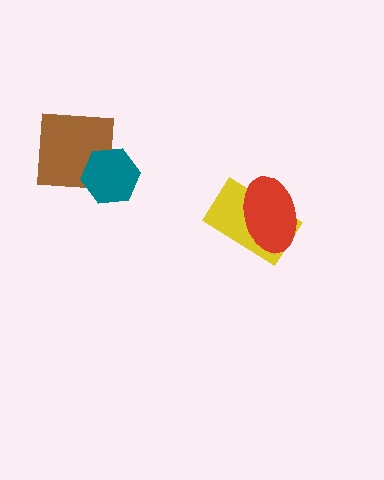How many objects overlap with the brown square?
1 object overlaps with the brown square.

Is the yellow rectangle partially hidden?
Yes, it is partially covered by another shape.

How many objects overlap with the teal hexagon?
1 object overlaps with the teal hexagon.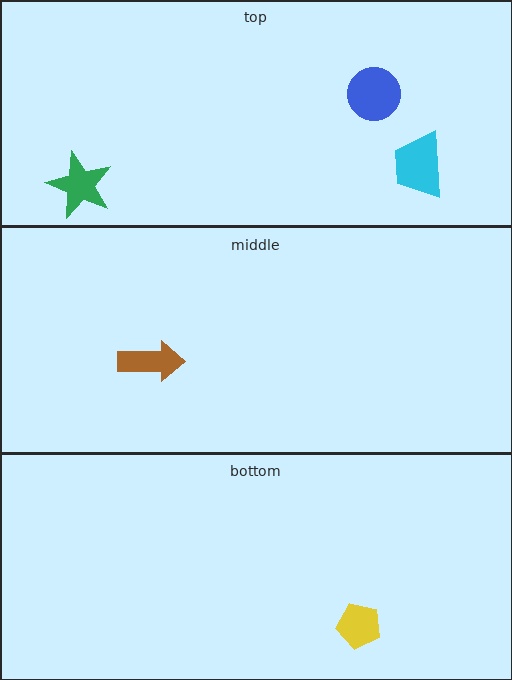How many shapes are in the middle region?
1.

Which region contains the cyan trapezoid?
The top region.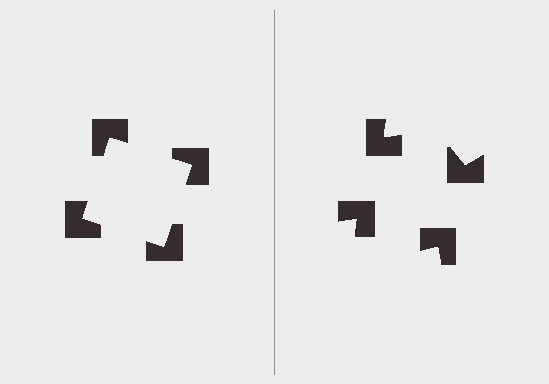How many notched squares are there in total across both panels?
8 — 4 on each side.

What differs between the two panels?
The notched squares are positioned identically on both sides; only the wedge orientations differ. On the left they align to a square; on the right they are misaligned.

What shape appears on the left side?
An illusory square.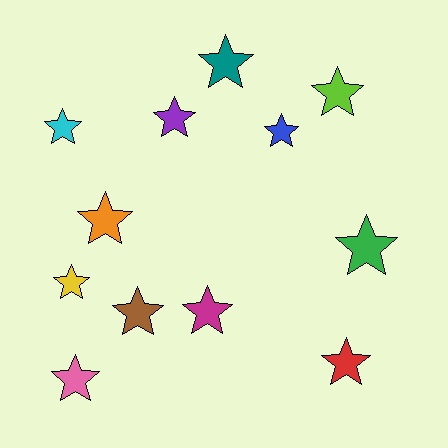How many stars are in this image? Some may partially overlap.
There are 12 stars.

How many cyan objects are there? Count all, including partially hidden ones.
There is 1 cyan object.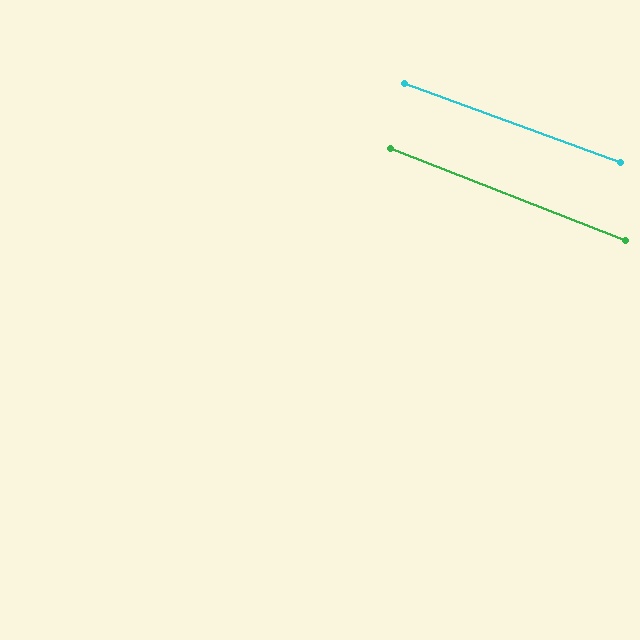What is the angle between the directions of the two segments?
Approximately 1 degree.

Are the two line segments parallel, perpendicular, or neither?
Parallel — their directions differ by only 1.3°.